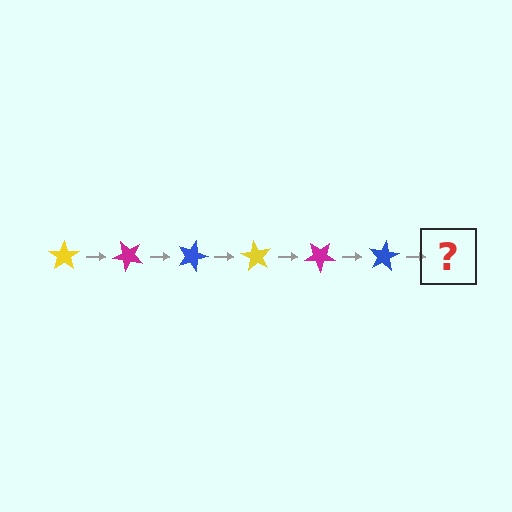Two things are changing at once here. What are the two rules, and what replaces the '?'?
The two rules are that it rotates 45 degrees each step and the color cycles through yellow, magenta, and blue. The '?' should be a yellow star, rotated 270 degrees from the start.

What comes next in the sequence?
The next element should be a yellow star, rotated 270 degrees from the start.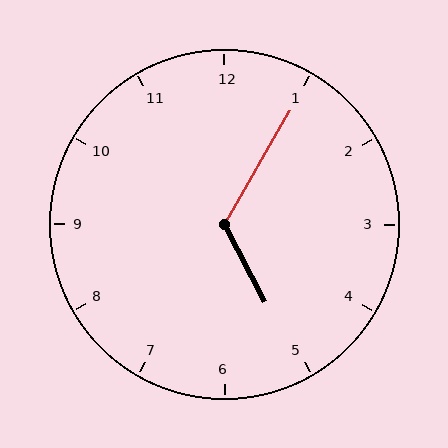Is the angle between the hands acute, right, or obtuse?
It is obtuse.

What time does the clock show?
5:05.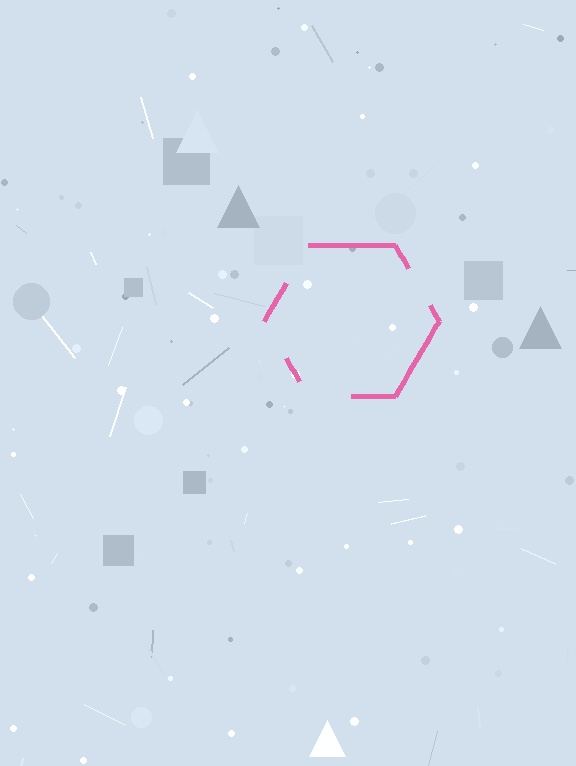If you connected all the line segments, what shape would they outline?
They would outline a hexagon.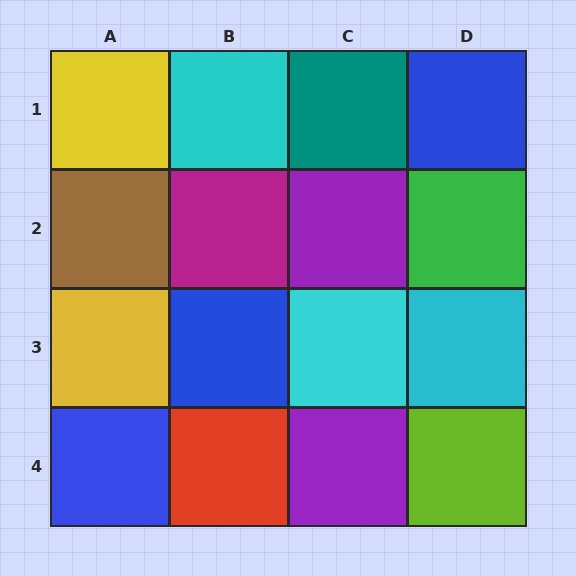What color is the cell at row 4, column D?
Lime.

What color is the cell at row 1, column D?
Blue.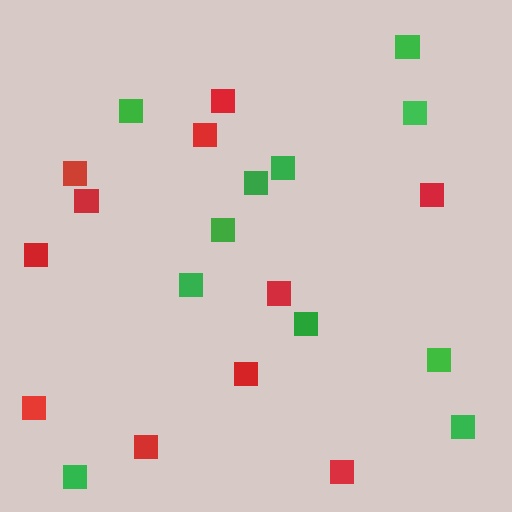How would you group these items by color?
There are 2 groups: one group of red squares (11) and one group of green squares (11).